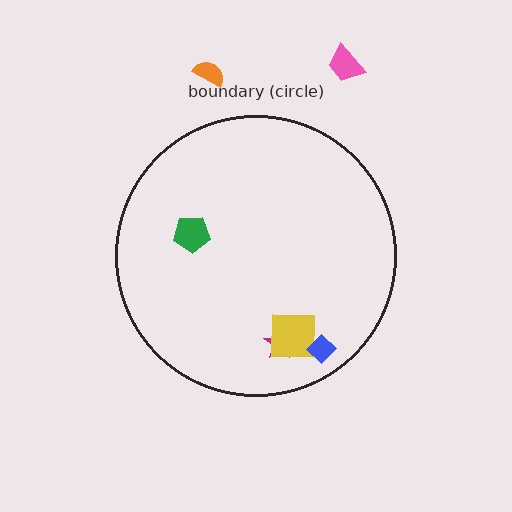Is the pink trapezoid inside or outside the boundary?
Outside.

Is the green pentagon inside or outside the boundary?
Inside.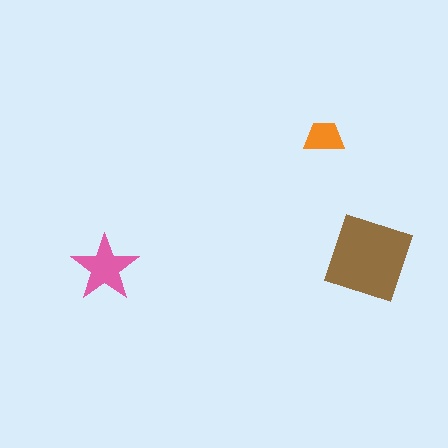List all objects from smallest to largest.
The orange trapezoid, the pink star, the brown diamond.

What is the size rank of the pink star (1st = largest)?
2nd.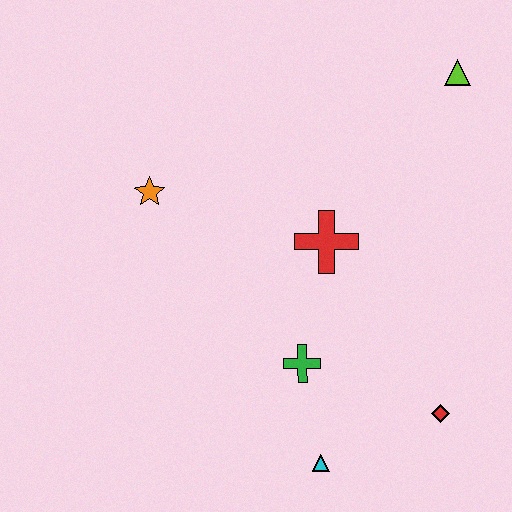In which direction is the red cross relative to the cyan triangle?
The red cross is above the cyan triangle.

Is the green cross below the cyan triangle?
No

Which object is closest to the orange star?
The red cross is closest to the orange star.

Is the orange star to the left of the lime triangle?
Yes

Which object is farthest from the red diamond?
The orange star is farthest from the red diamond.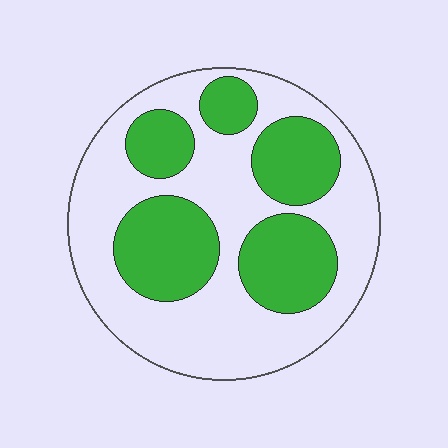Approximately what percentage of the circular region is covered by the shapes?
Approximately 40%.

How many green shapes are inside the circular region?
5.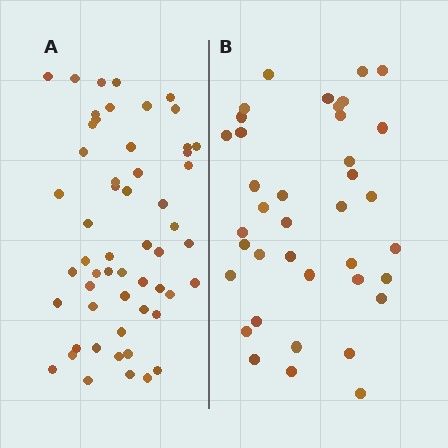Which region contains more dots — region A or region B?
Region A (the left region) has more dots.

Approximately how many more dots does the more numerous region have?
Region A has approximately 15 more dots than region B.